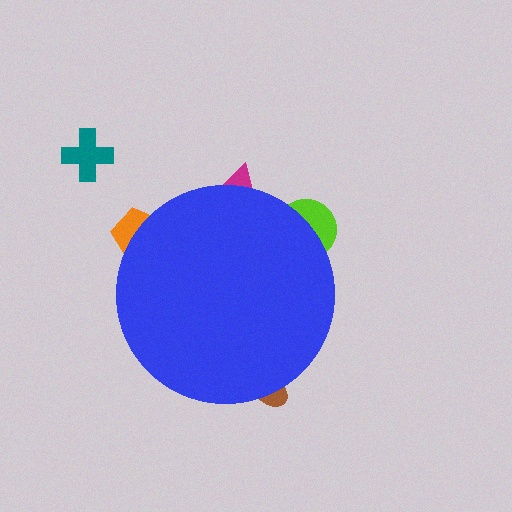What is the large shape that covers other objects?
A blue circle.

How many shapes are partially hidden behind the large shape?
4 shapes are partially hidden.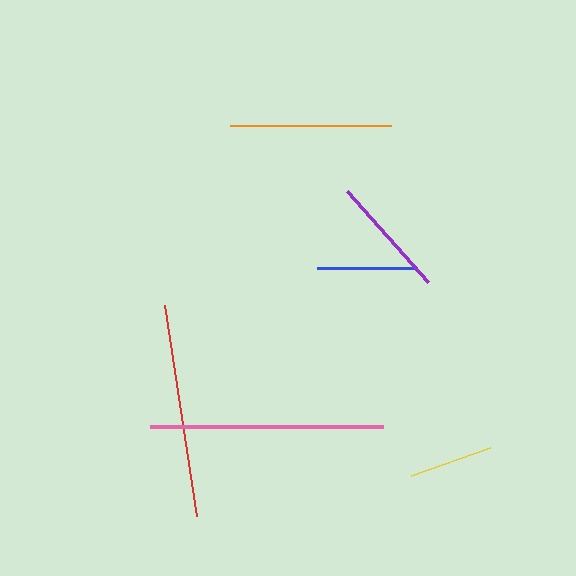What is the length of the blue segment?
The blue segment is approximately 99 pixels long.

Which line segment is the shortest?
The yellow line is the shortest at approximately 83 pixels.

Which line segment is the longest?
The pink line is the longest at approximately 233 pixels.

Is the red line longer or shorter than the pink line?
The pink line is longer than the red line.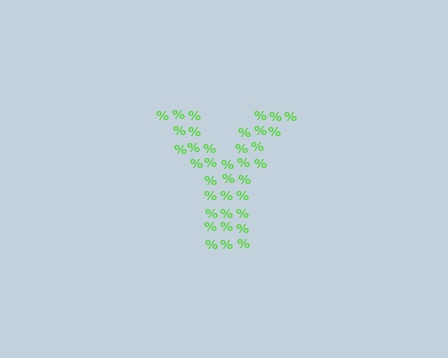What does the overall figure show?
The overall figure shows the letter Y.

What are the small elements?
The small elements are percent signs.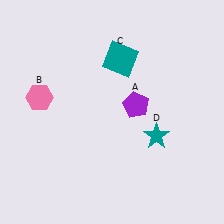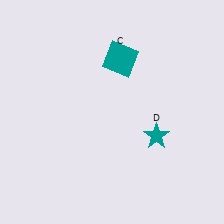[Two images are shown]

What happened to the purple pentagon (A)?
The purple pentagon (A) was removed in Image 2. It was in the top-right area of Image 1.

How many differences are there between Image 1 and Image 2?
There are 2 differences between the two images.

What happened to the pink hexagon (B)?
The pink hexagon (B) was removed in Image 2. It was in the top-left area of Image 1.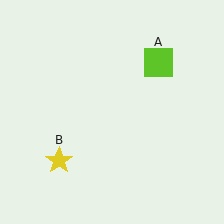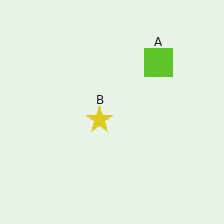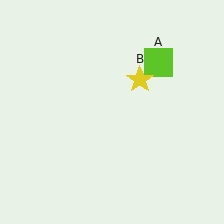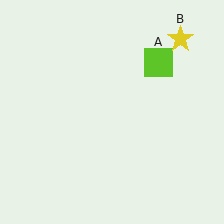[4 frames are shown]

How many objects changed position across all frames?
1 object changed position: yellow star (object B).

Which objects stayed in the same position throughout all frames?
Lime square (object A) remained stationary.